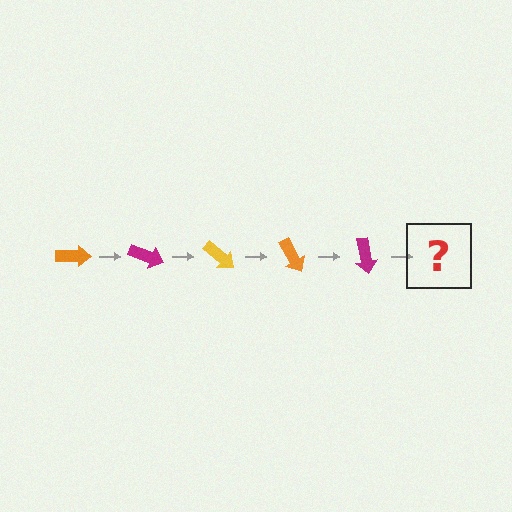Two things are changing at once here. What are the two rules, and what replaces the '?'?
The two rules are that it rotates 20 degrees each step and the color cycles through orange, magenta, and yellow. The '?' should be a yellow arrow, rotated 100 degrees from the start.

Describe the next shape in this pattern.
It should be a yellow arrow, rotated 100 degrees from the start.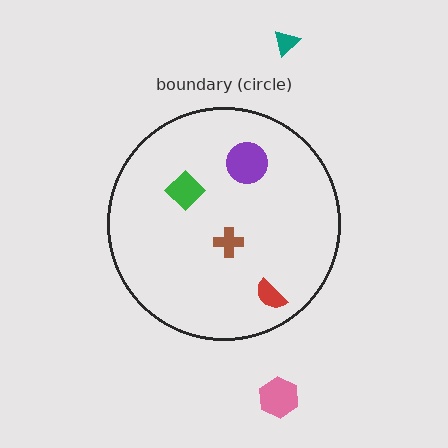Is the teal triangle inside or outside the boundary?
Outside.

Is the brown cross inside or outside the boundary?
Inside.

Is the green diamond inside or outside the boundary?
Inside.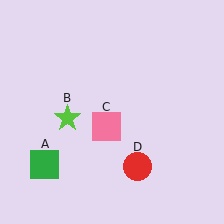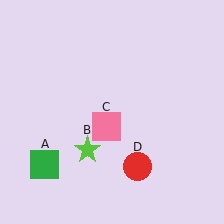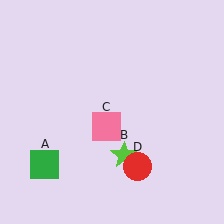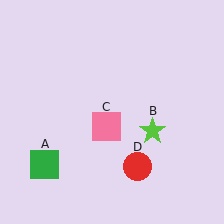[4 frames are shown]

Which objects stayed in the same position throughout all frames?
Green square (object A) and pink square (object C) and red circle (object D) remained stationary.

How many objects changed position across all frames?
1 object changed position: lime star (object B).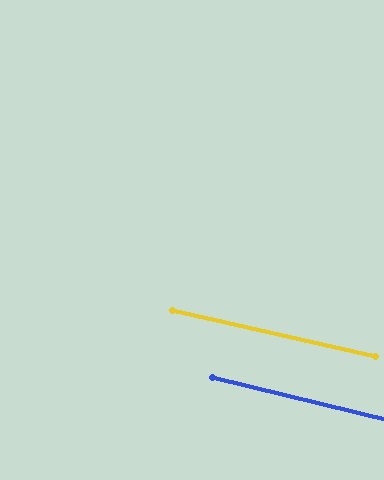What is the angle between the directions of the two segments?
Approximately 1 degree.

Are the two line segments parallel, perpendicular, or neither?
Parallel — their directions differ by only 1.0°.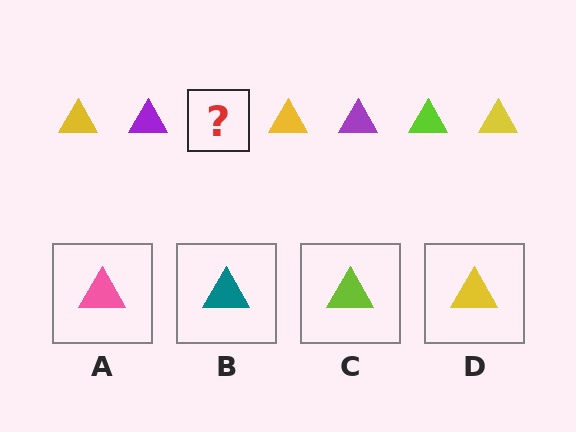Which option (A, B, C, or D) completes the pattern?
C.